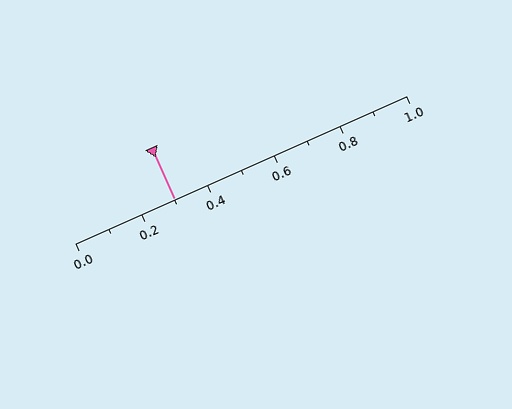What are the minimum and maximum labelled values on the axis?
The axis runs from 0.0 to 1.0.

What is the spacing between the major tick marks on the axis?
The major ticks are spaced 0.2 apart.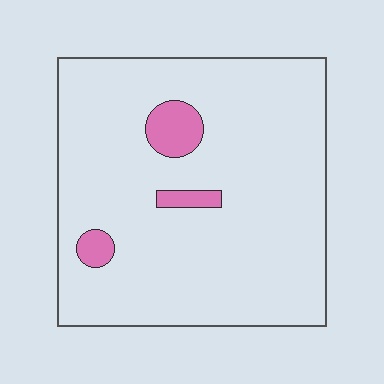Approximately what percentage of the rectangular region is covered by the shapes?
Approximately 5%.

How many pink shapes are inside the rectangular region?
3.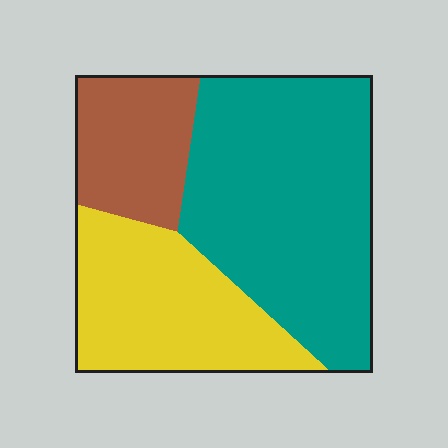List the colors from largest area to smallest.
From largest to smallest: teal, yellow, brown.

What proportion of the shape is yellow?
Yellow takes up about one third (1/3) of the shape.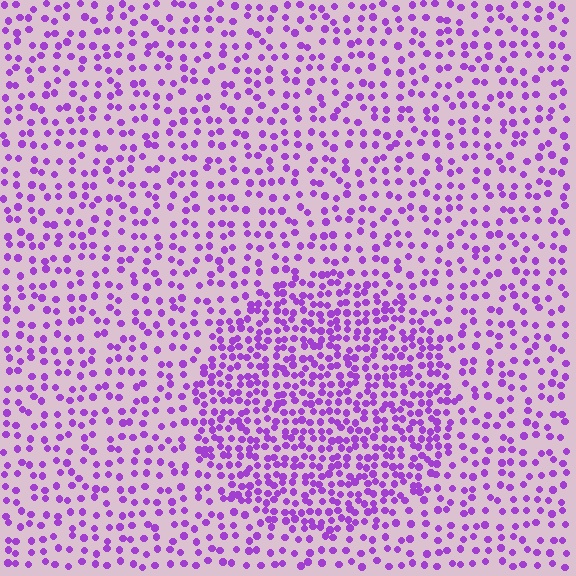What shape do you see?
I see a circle.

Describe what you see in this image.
The image contains small purple elements arranged at two different densities. A circle-shaped region is visible where the elements are more densely packed than the surrounding area.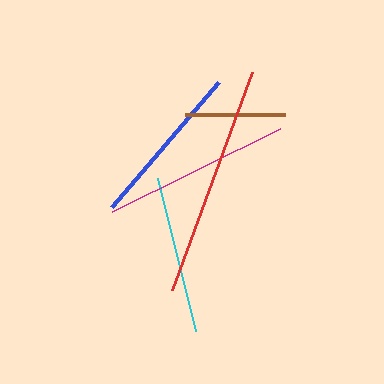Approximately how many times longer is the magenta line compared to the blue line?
The magenta line is approximately 1.1 times the length of the blue line.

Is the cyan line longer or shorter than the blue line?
The blue line is longer than the cyan line.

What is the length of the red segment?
The red segment is approximately 232 pixels long.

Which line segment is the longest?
The red line is the longest at approximately 232 pixels.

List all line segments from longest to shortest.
From longest to shortest: red, magenta, blue, cyan, brown.